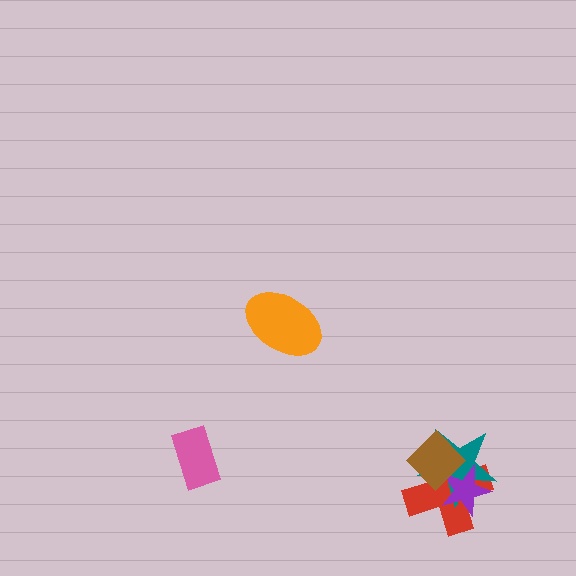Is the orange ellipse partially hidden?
No, no other shape covers it.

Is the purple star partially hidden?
Yes, it is partially covered by another shape.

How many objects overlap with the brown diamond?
3 objects overlap with the brown diamond.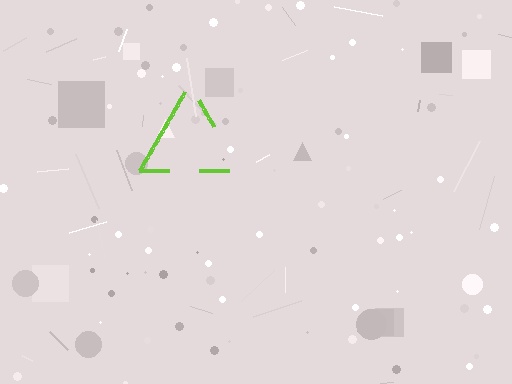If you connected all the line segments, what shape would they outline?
They would outline a triangle.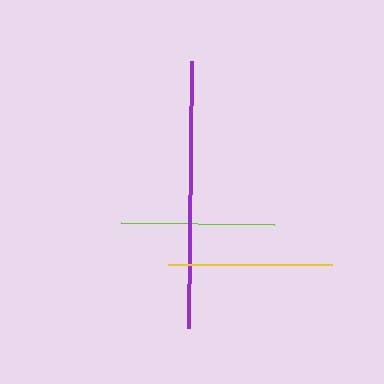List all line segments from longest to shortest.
From longest to shortest: purple, yellow, lime.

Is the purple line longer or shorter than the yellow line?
The purple line is longer than the yellow line.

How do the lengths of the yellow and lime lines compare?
The yellow and lime lines are approximately the same length.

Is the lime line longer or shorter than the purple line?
The purple line is longer than the lime line.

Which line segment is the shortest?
The lime line is the shortest at approximately 154 pixels.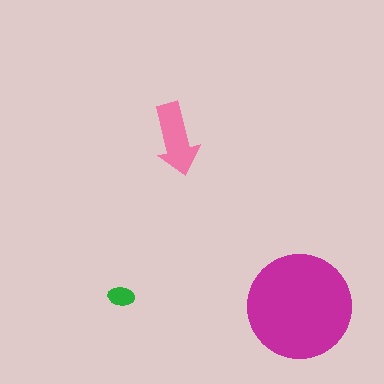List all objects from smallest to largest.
The green ellipse, the pink arrow, the magenta circle.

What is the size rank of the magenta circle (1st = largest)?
1st.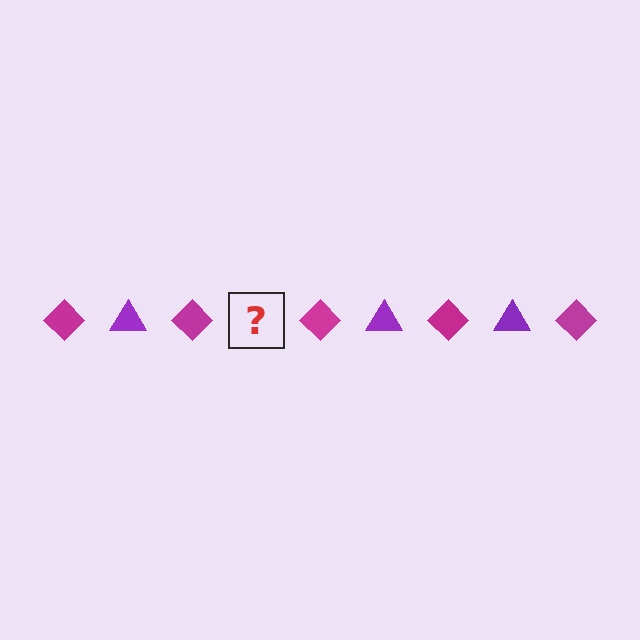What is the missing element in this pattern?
The missing element is a purple triangle.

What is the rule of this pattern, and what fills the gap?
The rule is that the pattern alternates between magenta diamond and purple triangle. The gap should be filled with a purple triangle.